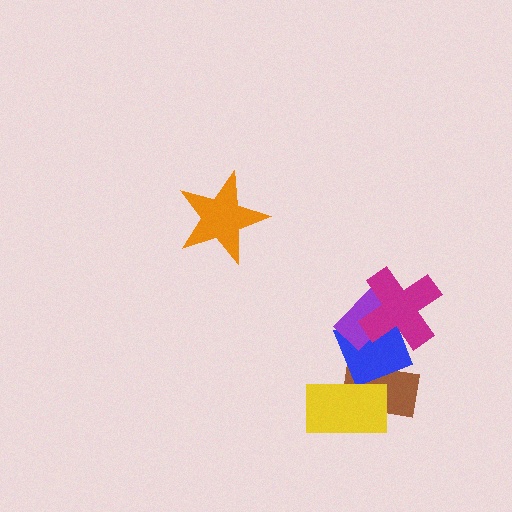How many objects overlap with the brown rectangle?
2 objects overlap with the brown rectangle.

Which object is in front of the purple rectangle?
The magenta cross is in front of the purple rectangle.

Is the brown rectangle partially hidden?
Yes, it is partially covered by another shape.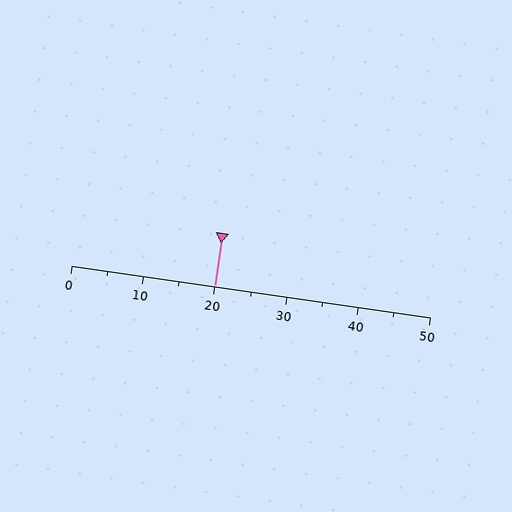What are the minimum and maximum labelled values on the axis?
The axis runs from 0 to 50.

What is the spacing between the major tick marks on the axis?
The major ticks are spaced 10 apart.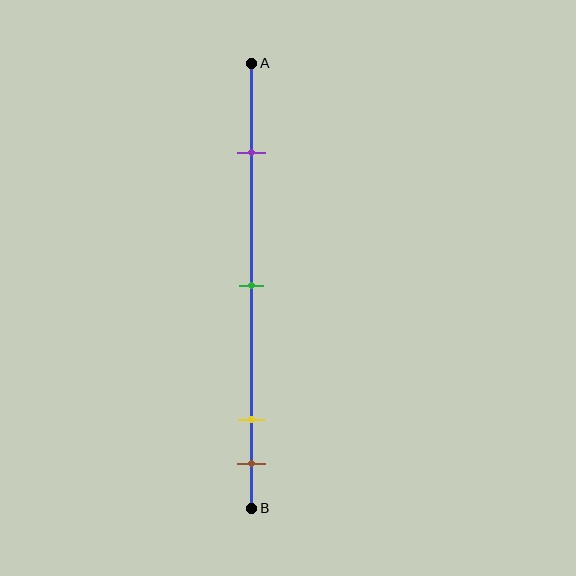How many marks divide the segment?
There are 4 marks dividing the segment.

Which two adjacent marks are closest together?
The yellow and brown marks are the closest adjacent pair.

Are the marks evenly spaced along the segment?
No, the marks are not evenly spaced.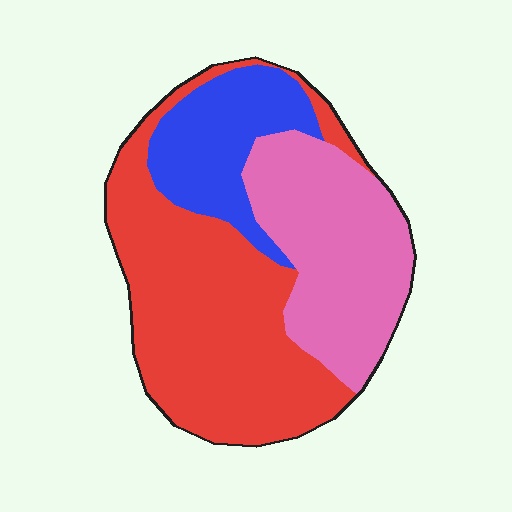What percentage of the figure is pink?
Pink covers about 30% of the figure.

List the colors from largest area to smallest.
From largest to smallest: red, pink, blue.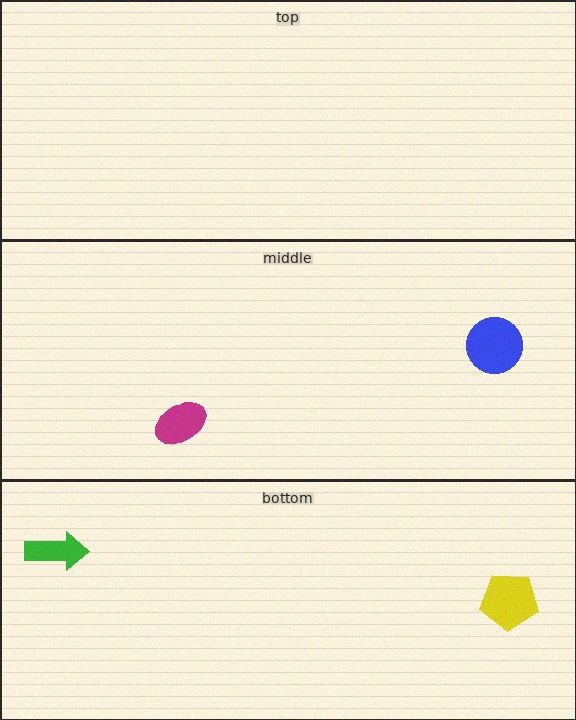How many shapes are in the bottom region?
2.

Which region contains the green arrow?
The bottom region.